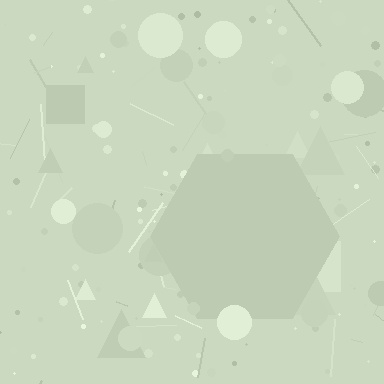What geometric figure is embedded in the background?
A hexagon is embedded in the background.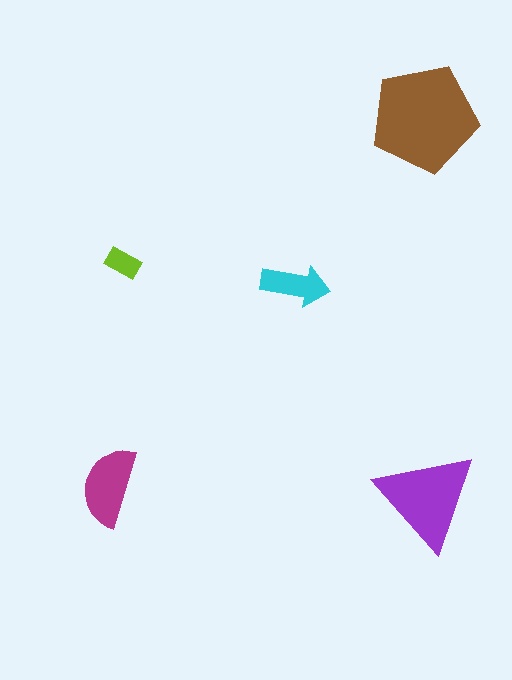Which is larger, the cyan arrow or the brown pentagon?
The brown pentagon.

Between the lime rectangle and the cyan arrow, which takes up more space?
The cyan arrow.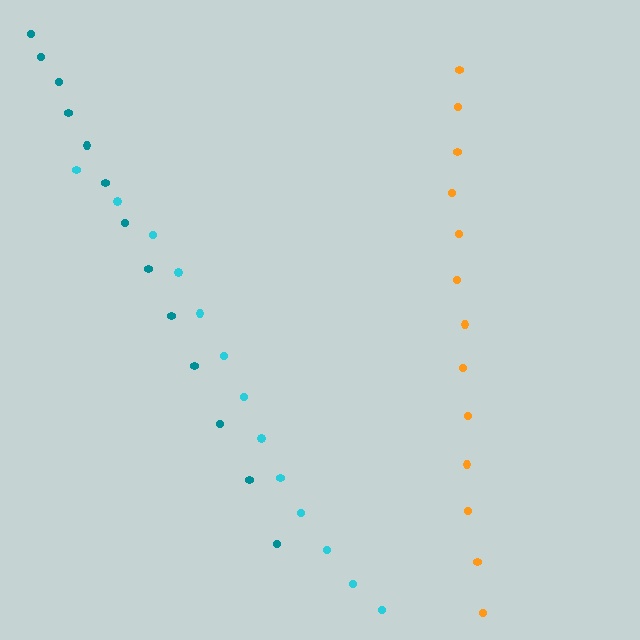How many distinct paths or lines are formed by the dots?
There are 3 distinct paths.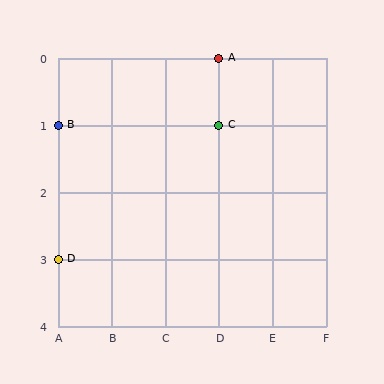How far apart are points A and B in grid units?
Points A and B are 3 columns and 1 row apart (about 3.2 grid units diagonally).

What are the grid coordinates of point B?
Point B is at grid coordinates (A, 1).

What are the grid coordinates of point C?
Point C is at grid coordinates (D, 1).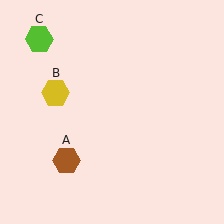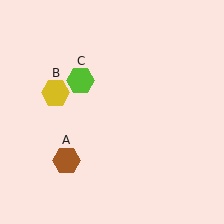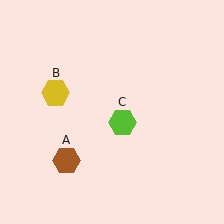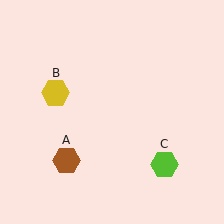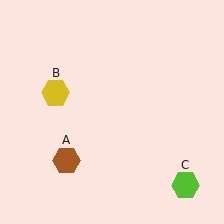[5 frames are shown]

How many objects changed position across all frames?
1 object changed position: lime hexagon (object C).